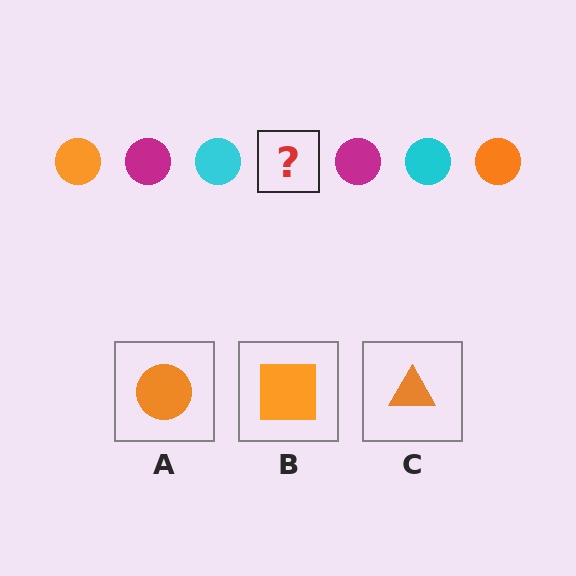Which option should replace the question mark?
Option A.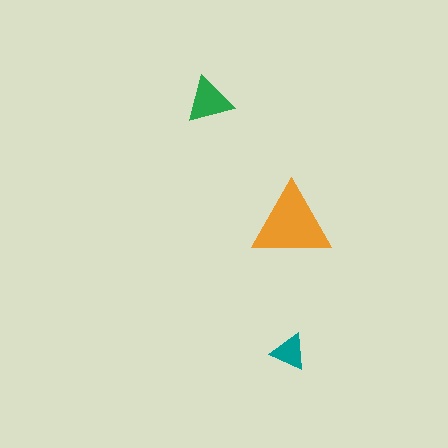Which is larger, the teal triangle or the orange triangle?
The orange one.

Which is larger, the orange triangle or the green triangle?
The orange one.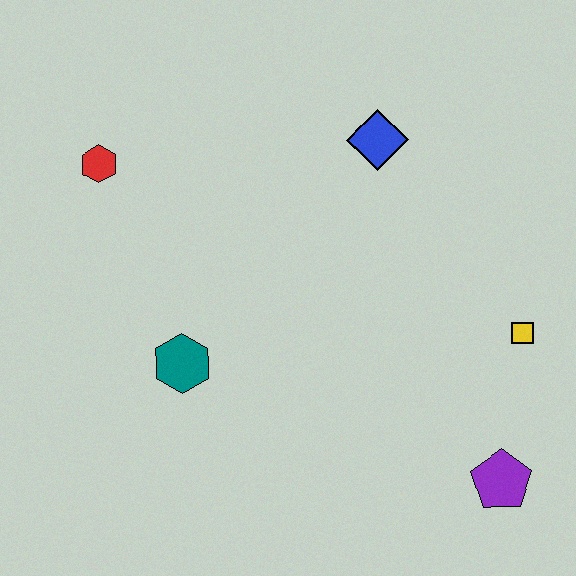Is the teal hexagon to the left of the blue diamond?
Yes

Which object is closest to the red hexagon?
The teal hexagon is closest to the red hexagon.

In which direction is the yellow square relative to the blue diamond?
The yellow square is below the blue diamond.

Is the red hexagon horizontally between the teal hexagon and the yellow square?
No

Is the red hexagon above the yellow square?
Yes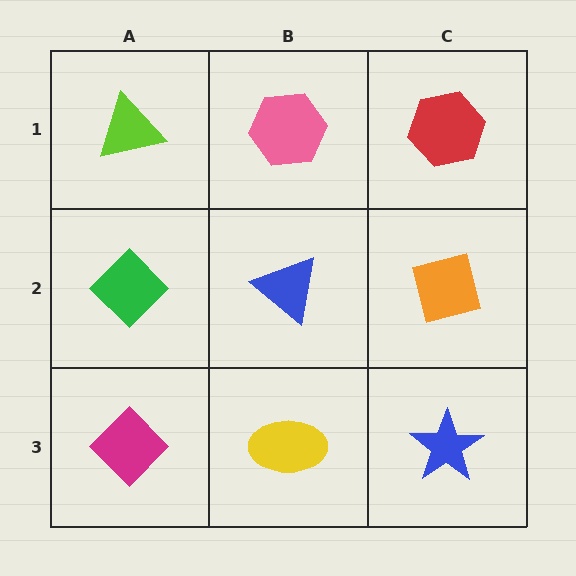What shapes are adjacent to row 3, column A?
A green diamond (row 2, column A), a yellow ellipse (row 3, column B).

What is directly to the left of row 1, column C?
A pink hexagon.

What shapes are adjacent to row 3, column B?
A blue triangle (row 2, column B), a magenta diamond (row 3, column A), a blue star (row 3, column C).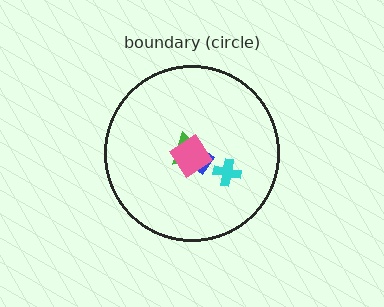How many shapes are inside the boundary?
4 inside, 0 outside.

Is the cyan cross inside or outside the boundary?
Inside.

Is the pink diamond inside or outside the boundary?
Inside.